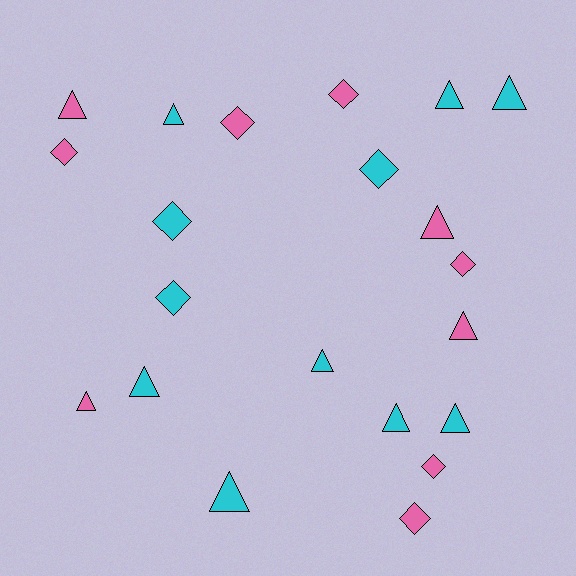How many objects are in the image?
There are 21 objects.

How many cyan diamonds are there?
There are 3 cyan diamonds.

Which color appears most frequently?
Cyan, with 11 objects.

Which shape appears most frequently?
Triangle, with 12 objects.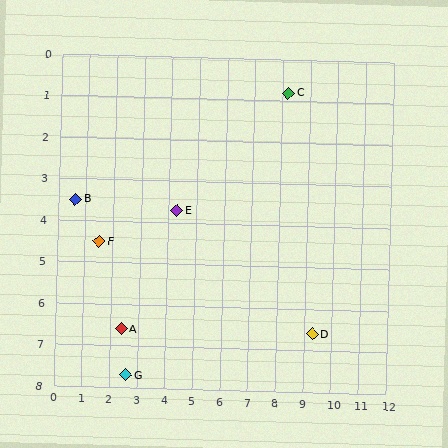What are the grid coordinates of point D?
Point D is at approximately (9.3, 6.6).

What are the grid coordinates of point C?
Point C is at approximately (8.2, 0.8).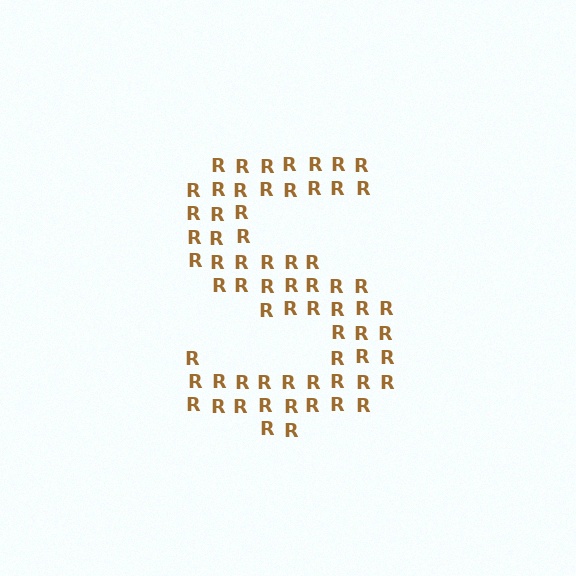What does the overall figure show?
The overall figure shows the letter S.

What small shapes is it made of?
It is made of small letter R's.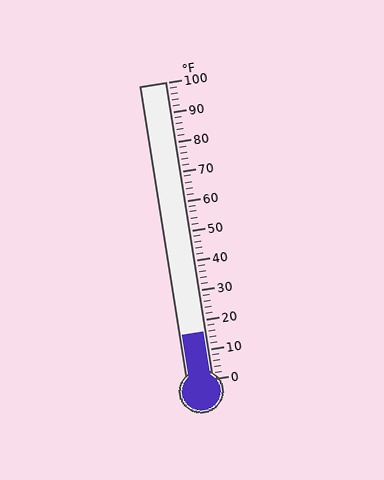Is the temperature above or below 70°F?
The temperature is below 70°F.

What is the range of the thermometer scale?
The thermometer scale ranges from 0°F to 100°F.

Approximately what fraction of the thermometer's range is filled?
The thermometer is filled to approximately 15% of its range.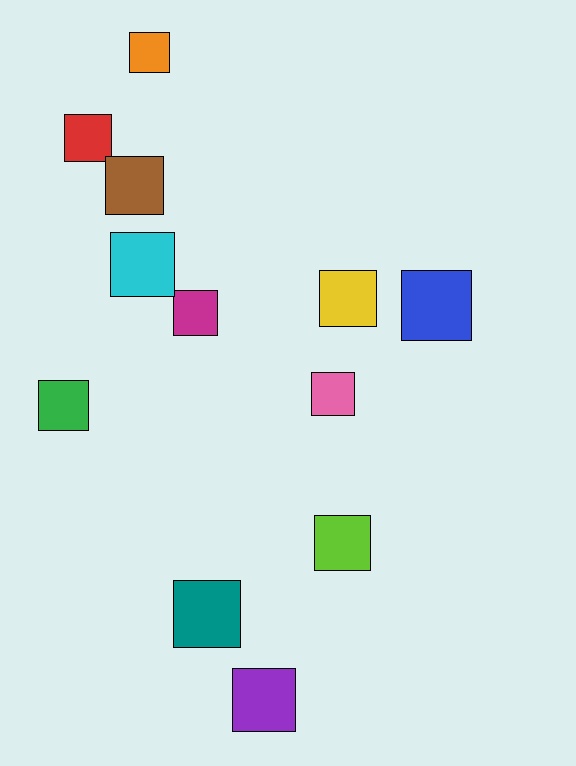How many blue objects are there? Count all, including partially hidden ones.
There is 1 blue object.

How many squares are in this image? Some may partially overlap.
There are 12 squares.